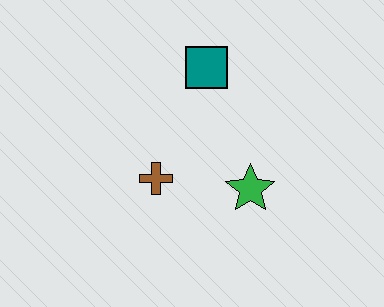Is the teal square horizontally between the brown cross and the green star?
Yes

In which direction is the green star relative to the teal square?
The green star is below the teal square.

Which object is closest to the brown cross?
The green star is closest to the brown cross.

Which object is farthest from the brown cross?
The teal square is farthest from the brown cross.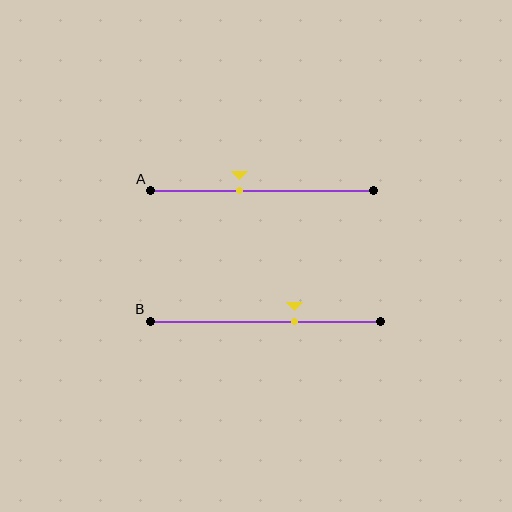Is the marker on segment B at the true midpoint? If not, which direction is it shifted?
No, the marker on segment B is shifted to the right by about 13% of the segment length.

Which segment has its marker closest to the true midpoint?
Segment A has its marker closest to the true midpoint.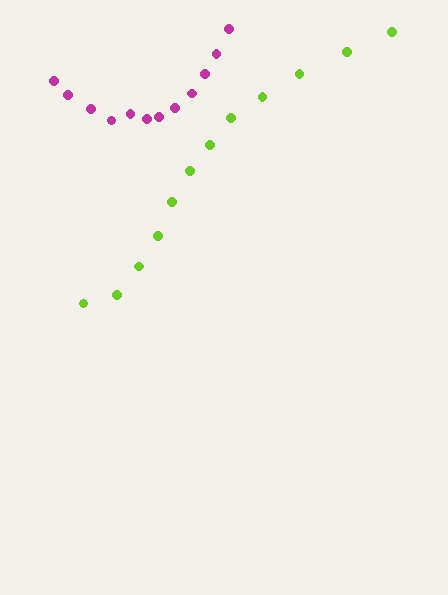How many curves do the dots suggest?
There are 2 distinct paths.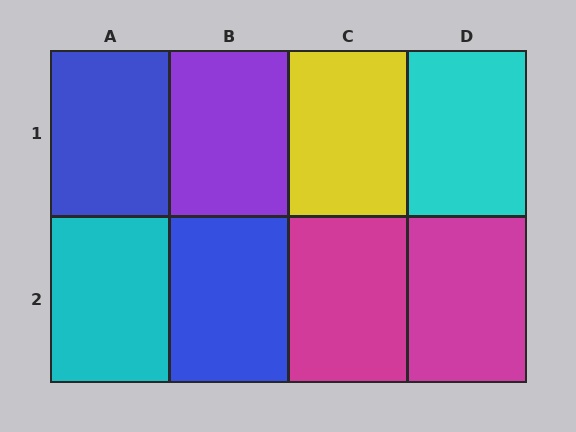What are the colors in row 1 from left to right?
Blue, purple, yellow, cyan.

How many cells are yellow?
1 cell is yellow.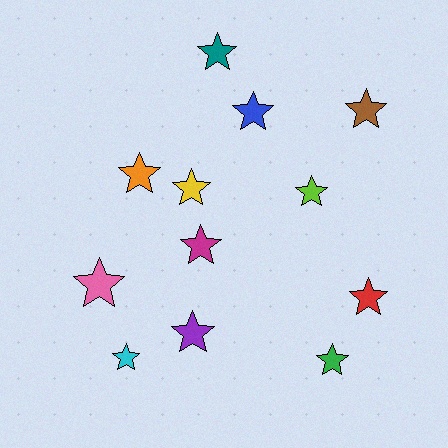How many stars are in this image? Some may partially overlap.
There are 12 stars.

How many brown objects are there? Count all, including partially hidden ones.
There is 1 brown object.